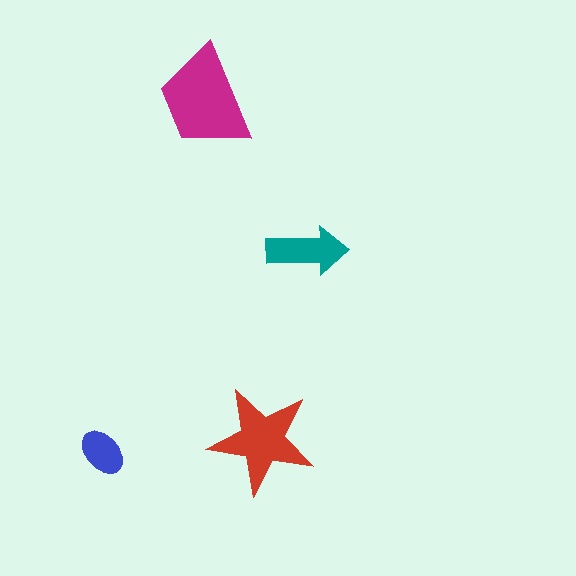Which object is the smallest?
The blue ellipse.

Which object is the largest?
The magenta trapezoid.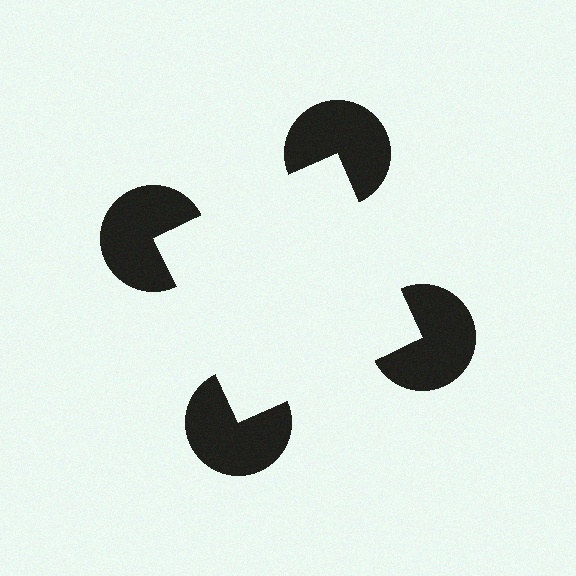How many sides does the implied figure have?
4 sides.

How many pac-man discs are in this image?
There are 4 — one at each vertex of the illusory square.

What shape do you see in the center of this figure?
An illusory square — its edges are inferred from the aligned wedge cuts in the pac-man discs, not physically drawn.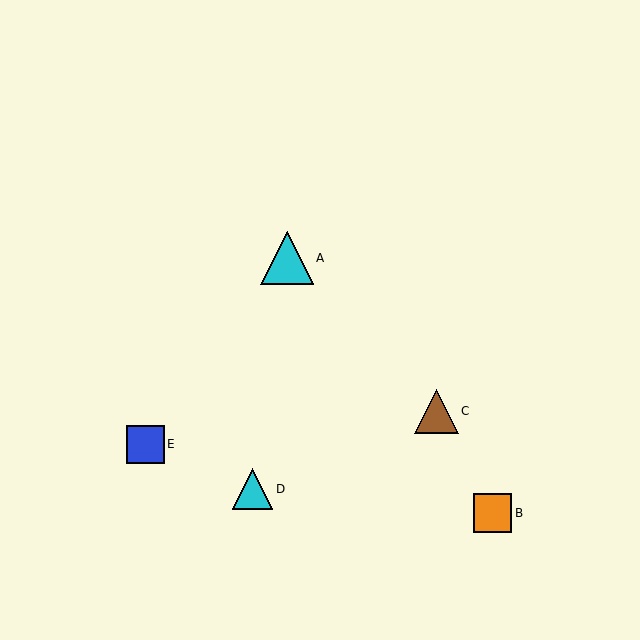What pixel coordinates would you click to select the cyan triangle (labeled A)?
Click at (287, 258) to select the cyan triangle A.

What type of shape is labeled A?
Shape A is a cyan triangle.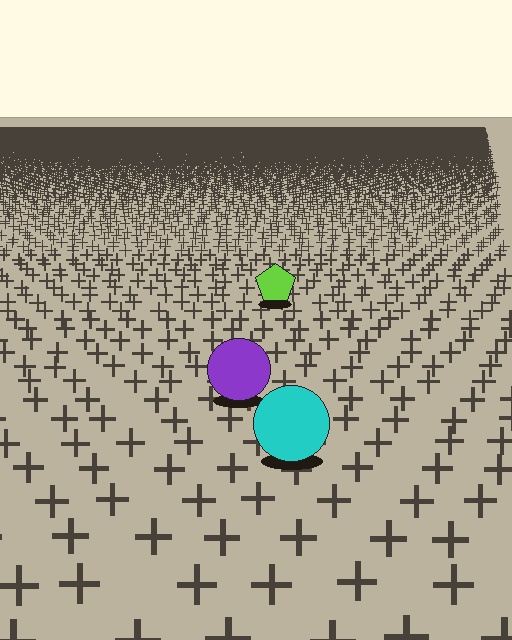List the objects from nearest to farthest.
From nearest to farthest: the cyan circle, the purple circle, the lime pentagon.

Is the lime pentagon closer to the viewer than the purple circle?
No. The purple circle is closer — you can tell from the texture gradient: the ground texture is coarser near it.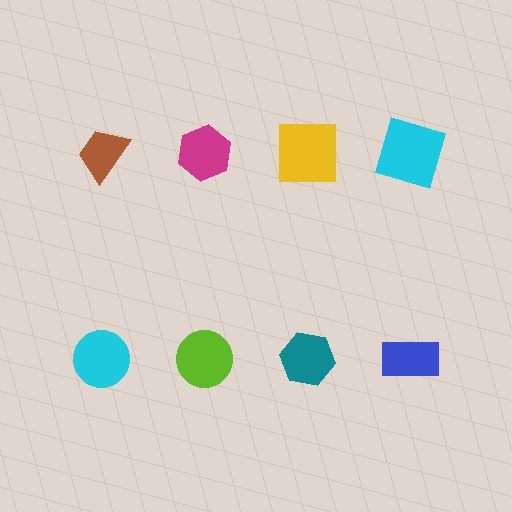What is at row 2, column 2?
A lime circle.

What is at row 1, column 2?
A magenta hexagon.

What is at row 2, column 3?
A teal hexagon.